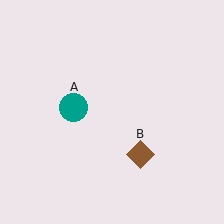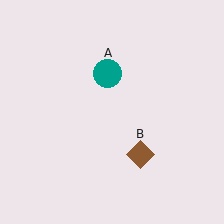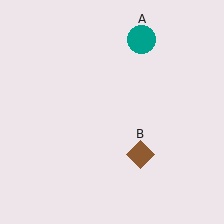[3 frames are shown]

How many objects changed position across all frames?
1 object changed position: teal circle (object A).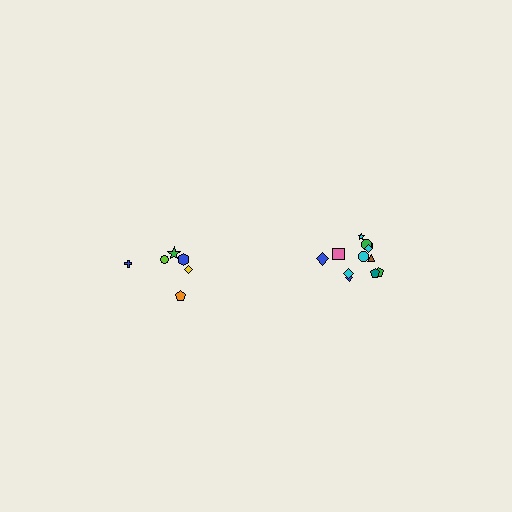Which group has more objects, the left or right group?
The right group.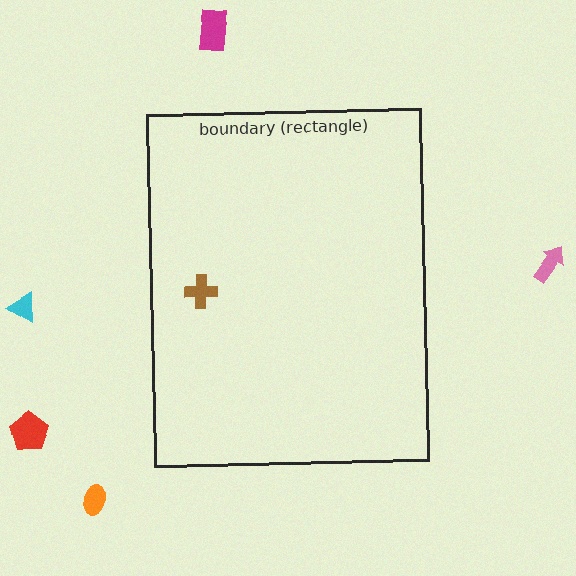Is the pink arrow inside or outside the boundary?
Outside.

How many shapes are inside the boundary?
1 inside, 5 outside.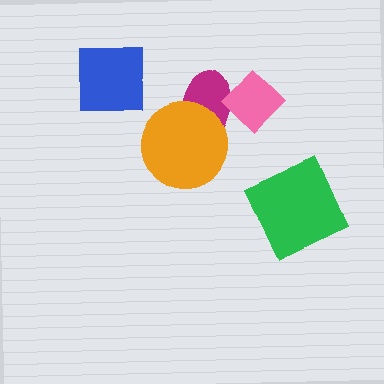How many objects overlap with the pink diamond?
1 object overlaps with the pink diamond.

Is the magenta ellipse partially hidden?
Yes, it is partially covered by another shape.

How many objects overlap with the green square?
0 objects overlap with the green square.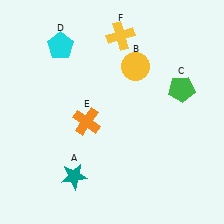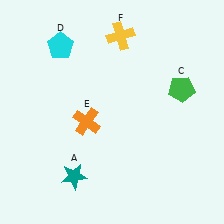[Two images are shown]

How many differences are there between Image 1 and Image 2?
There is 1 difference between the two images.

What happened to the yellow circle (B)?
The yellow circle (B) was removed in Image 2. It was in the top-right area of Image 1.